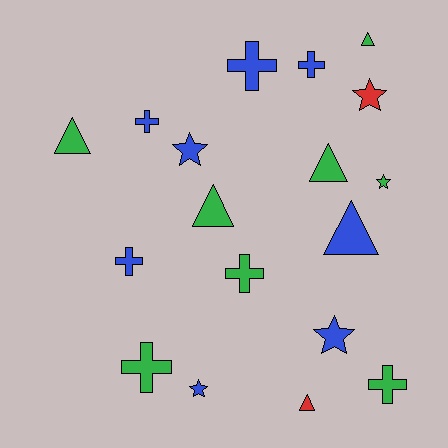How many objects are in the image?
There are 18 objects.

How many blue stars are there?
There are 3 blue stars.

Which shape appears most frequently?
Cross, with 7 objects.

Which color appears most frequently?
Green, with 8 objects.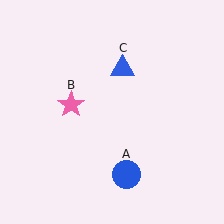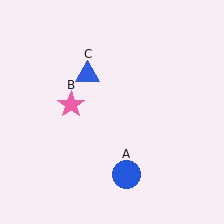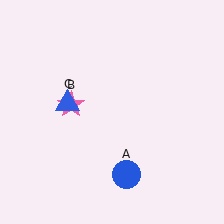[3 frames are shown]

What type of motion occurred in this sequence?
The blue triangle (object C) rotated counterclockwise around the center of the scene.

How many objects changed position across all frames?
1 object changed position: blue triangle (object C).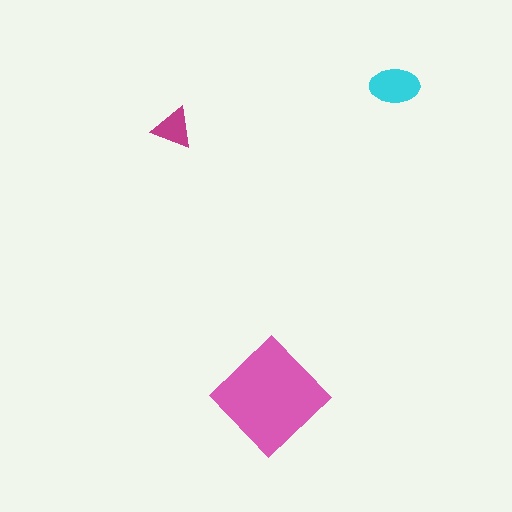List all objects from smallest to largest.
The magenta triangle, the cyan ellipse, the pink diamond.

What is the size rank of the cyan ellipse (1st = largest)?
2nd.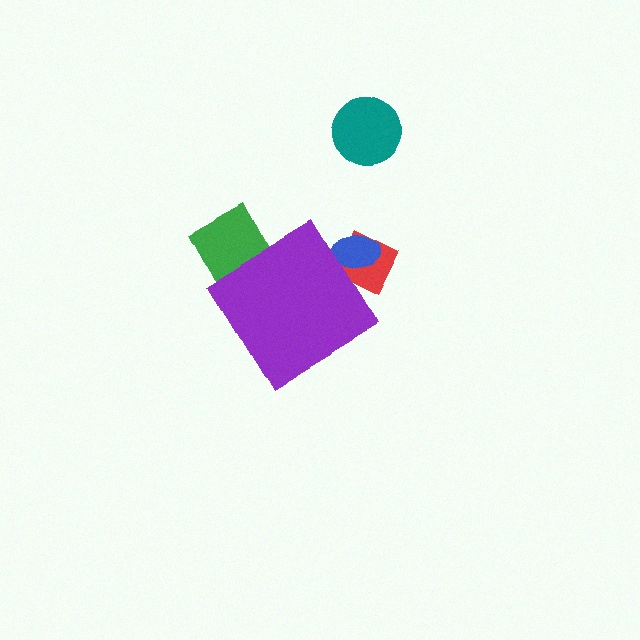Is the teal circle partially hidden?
No, the teal circle is fully visible.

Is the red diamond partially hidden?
Yes, the red diamond is partially hidden behind the purple diamond.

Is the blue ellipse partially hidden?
Yes, the blue ellipse is partially hidden behind the purple diamond.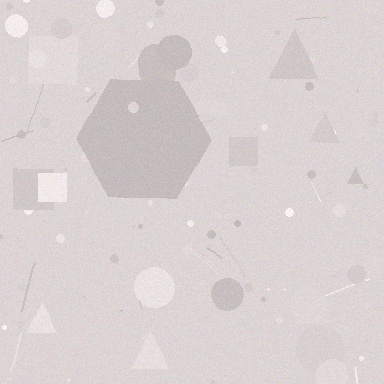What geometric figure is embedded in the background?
A hexagon is embedded in the background.